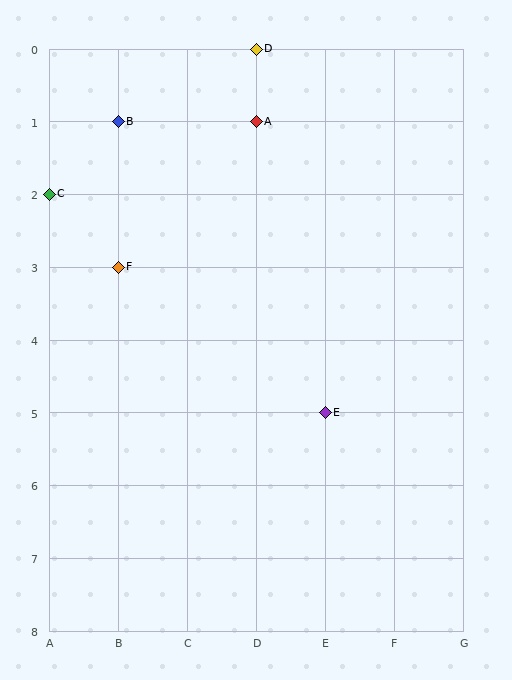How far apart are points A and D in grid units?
Points A and D are 1 row apart.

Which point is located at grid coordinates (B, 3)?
Point F is at (B, 3).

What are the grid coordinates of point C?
Point C is at grid coordinates (A, 2).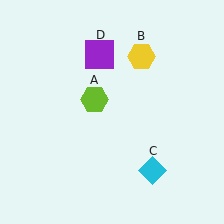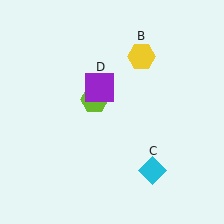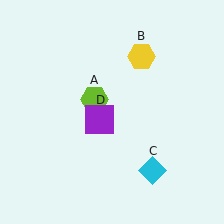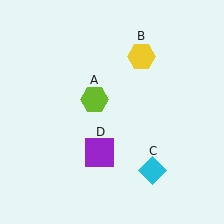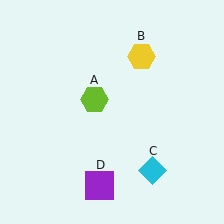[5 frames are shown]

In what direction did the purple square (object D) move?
The purple square (object D) moved down.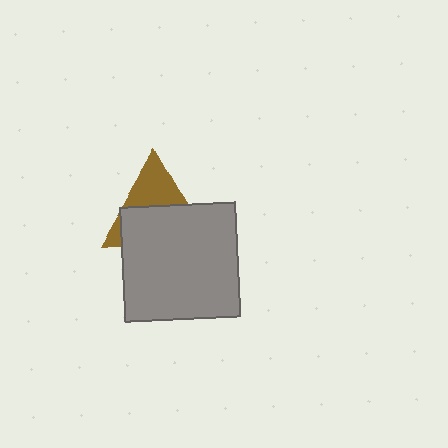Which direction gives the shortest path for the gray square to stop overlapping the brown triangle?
Moving down gives the shortest separation.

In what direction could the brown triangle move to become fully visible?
The brown triangle could move up. That would shift it out from behind the gray square entirely.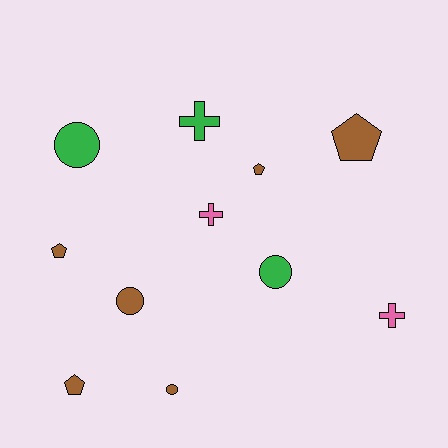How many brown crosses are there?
There are no brown crosses.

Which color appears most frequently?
Brown, with 6 objects.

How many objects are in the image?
There are 11 objects.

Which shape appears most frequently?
Pentagon, with 4 objects.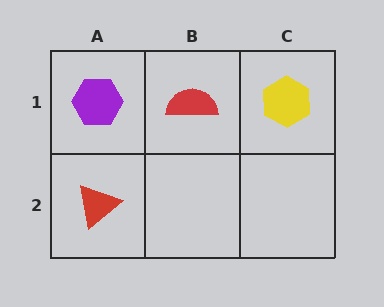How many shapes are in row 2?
1 shape.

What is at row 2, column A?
A red triangle.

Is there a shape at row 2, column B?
No, that cell is empty.